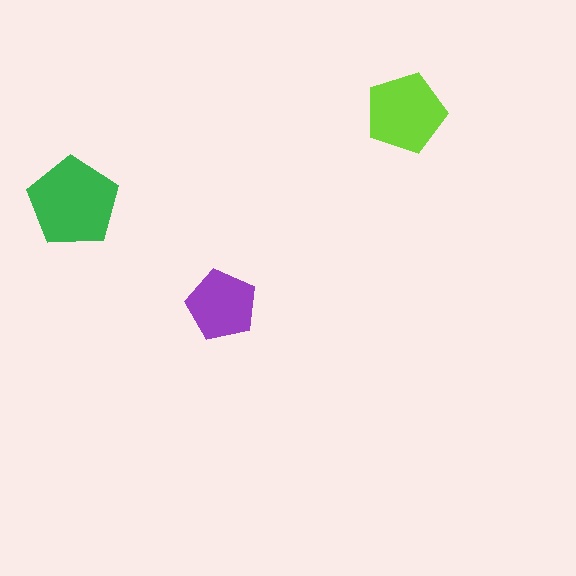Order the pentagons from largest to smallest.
the green one, the lime one, the purple one.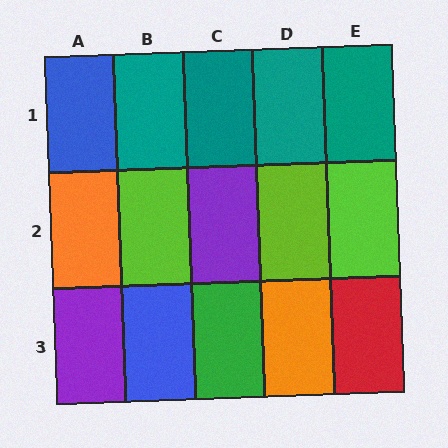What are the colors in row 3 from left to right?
Purple, blue, green, orange, red.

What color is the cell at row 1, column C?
Teal.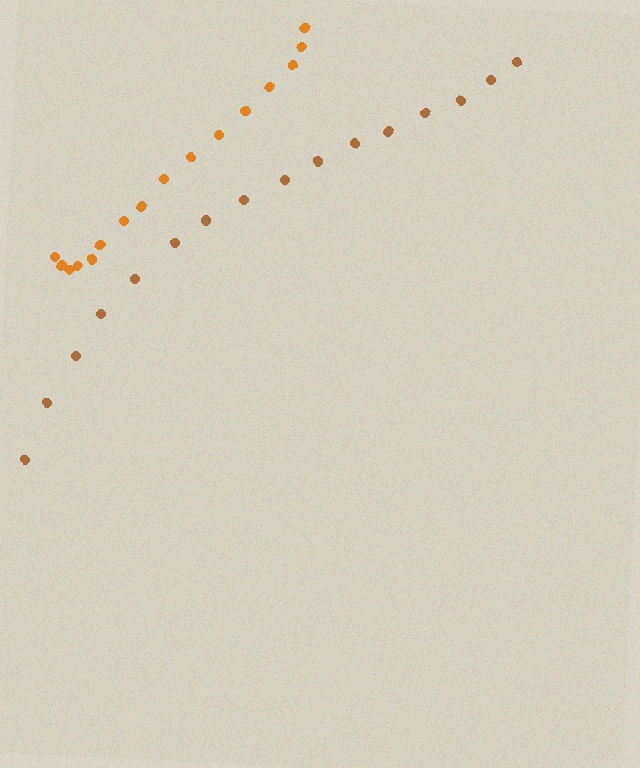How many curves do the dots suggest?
There are 2 distinct paths.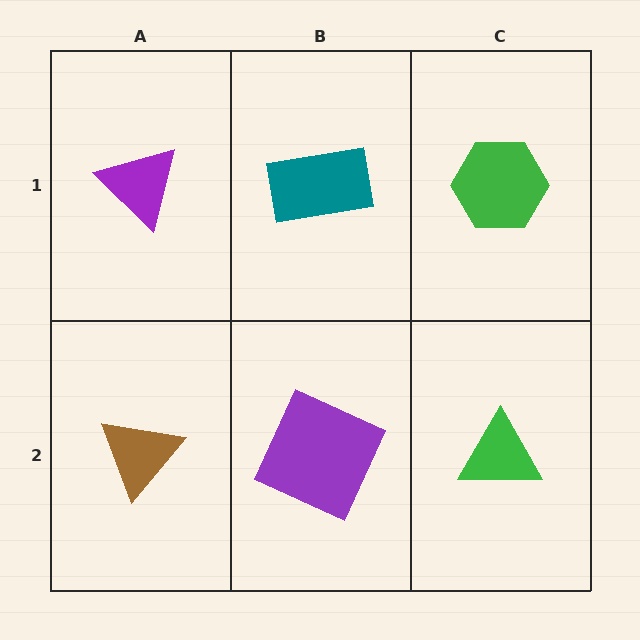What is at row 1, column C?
A green hexagon.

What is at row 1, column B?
A teal rectangle.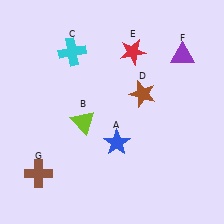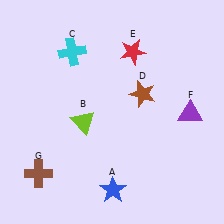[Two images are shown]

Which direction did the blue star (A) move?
The blue star (A) moved down.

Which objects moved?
The objects that moved are: the blue star (A), the purple triangle (F).